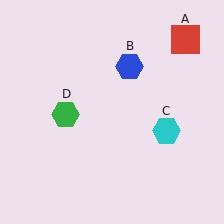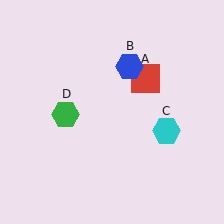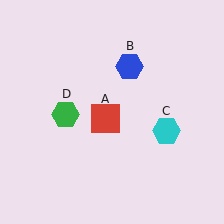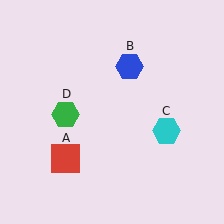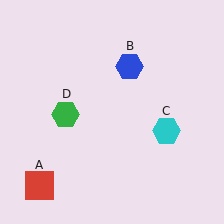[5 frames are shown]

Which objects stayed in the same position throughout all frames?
Blue hexagon (object B) and cyan hexagon (object C) and green hexagon (object D) remained stationary.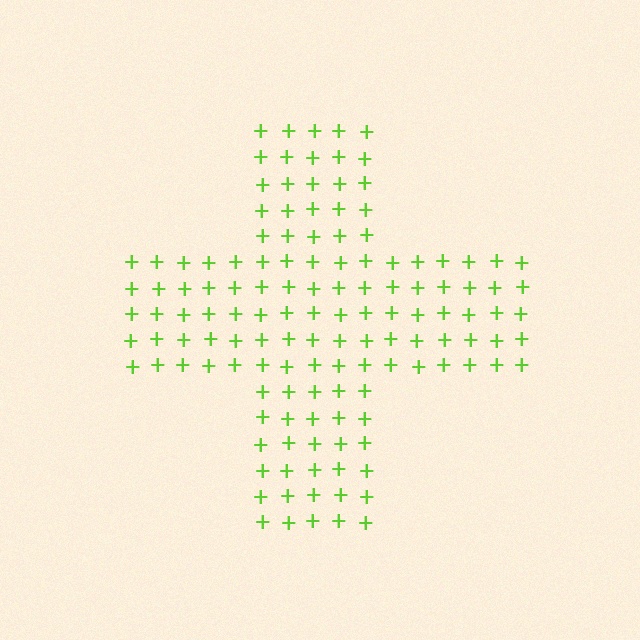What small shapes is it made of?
It is made of small plus signs.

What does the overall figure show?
The overall figure shows a cross.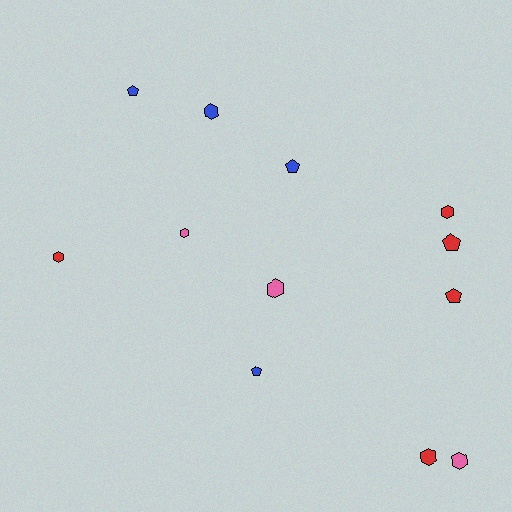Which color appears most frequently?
Red, with 5 objects.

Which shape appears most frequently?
Hexagon, with 7 objects.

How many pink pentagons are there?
There are no pink pentagons.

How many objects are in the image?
There are 12 objects.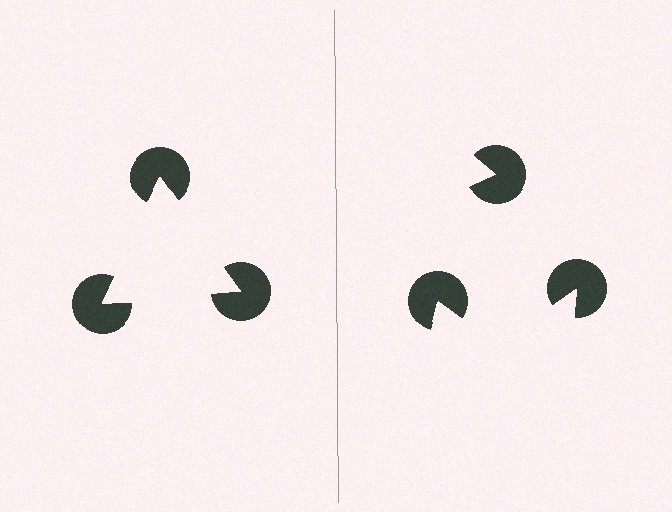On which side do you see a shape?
An illusory triangle appears on the left side. On the right side the wedge cuts are rotated, so no coherent shape forms.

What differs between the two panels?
The pac-man discs are positioned identically on both sides; only the wedge orientations differ. On the left they align to a triangle; on the right they are misaligned.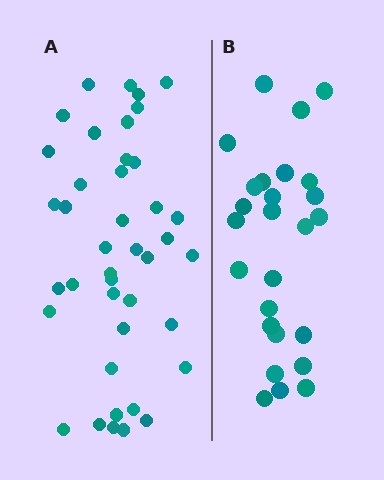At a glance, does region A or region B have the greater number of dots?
Region A (the left region) has more dots.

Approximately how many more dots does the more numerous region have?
Region A has approximately 15 more dots than region B.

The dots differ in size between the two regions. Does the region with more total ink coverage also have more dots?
No. Region B has more total ink coverage because its dots are larger, but region A actually contains more individual dots. Total area can be misleading — the number of items is what matters here.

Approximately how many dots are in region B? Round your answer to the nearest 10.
About 30 dots. (The exact count is 26, which rounds to 30.)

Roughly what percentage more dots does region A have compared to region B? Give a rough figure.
About 60% more.